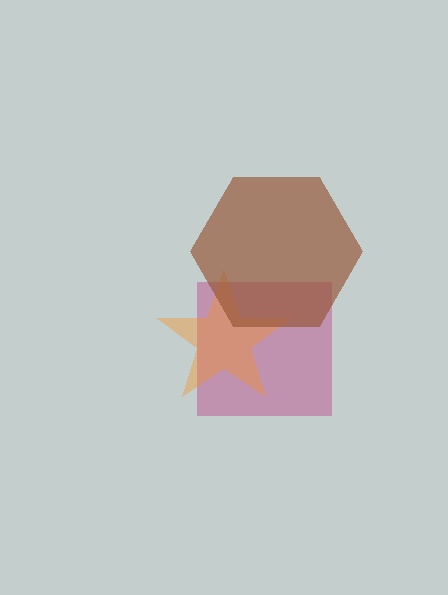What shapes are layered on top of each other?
The layered shapes are: a magenta square, an orange star, a brown hexagon.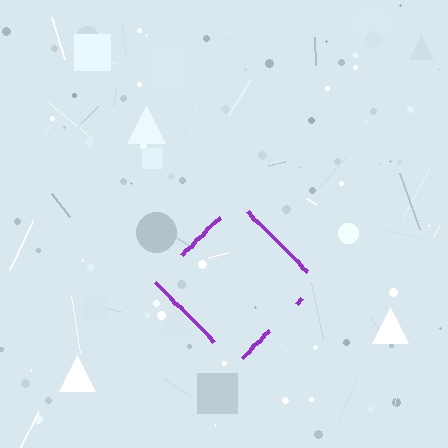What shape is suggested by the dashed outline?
The dashed outline suggests a diamond.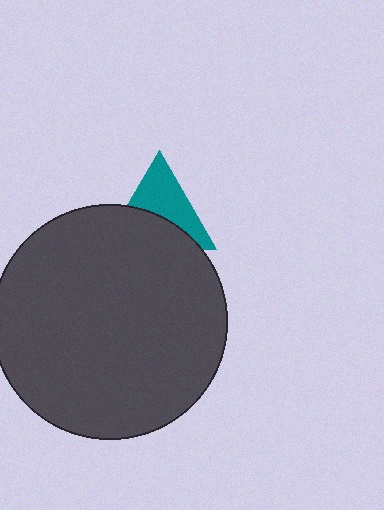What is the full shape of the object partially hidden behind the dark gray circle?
The partially hidden object is a teal triangle.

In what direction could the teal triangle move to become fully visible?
The teal triangle could move up. That would shift it out from behind the dark gray circle entirely.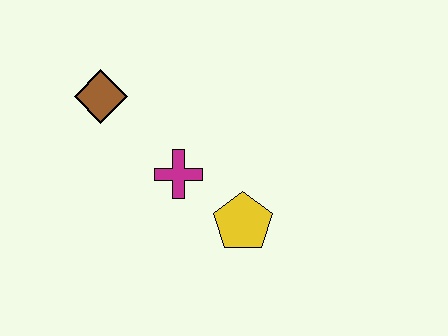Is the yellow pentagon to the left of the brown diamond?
No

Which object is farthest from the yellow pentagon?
The brown diamond is farthest from the yellow pentagon.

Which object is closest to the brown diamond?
The magenta cross is closest to the brown diamond.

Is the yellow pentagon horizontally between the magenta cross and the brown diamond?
No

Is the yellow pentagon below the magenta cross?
Yes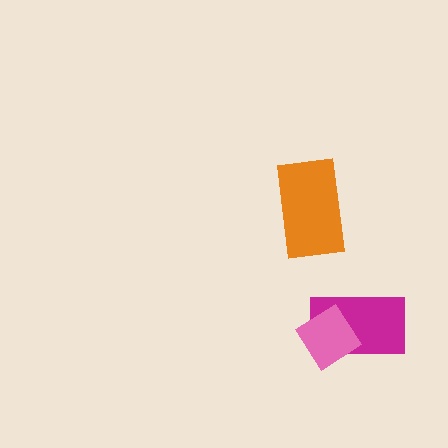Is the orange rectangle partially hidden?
No, no other shape covers it.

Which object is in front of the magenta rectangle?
The pink diamond is in front of the magenta rectangle.